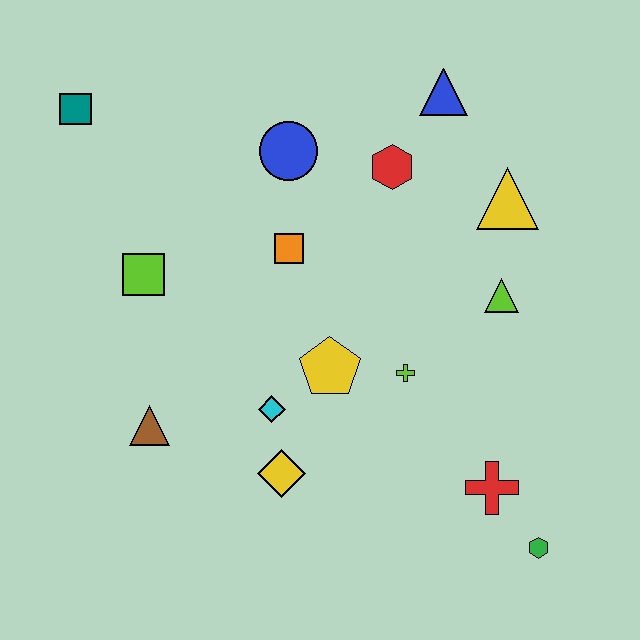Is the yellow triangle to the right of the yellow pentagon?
Yes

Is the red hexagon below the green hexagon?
No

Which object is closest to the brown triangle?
The cyan diamond is closest to the brown triangle.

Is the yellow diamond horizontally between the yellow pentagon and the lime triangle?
No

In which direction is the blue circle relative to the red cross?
The blue circle is above the red cross.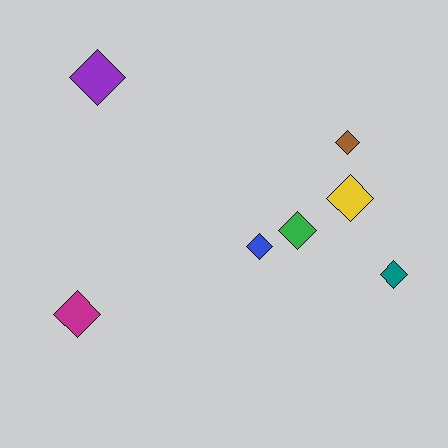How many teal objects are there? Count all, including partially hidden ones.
There is 1 teal object.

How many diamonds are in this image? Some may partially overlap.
There are 7 diamonds.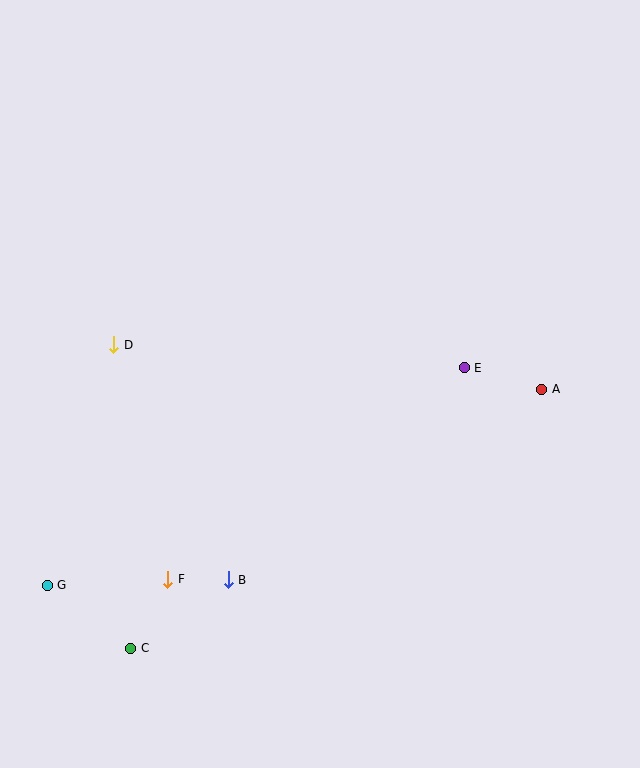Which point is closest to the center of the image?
Point E at (464, 368) is closest to the center.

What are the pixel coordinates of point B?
Point B is at (228, 580).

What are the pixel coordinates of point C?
Point C is at (131, 648).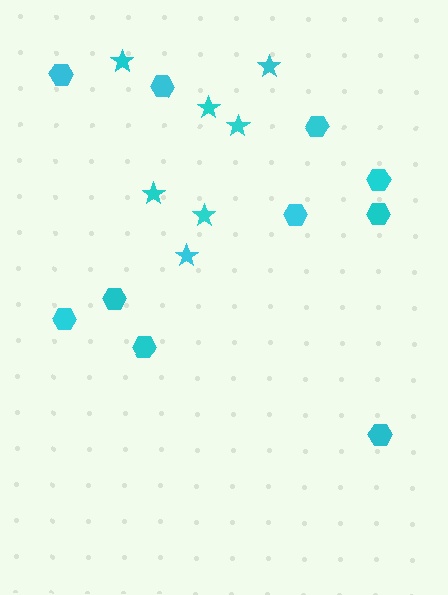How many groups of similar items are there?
There are 2 groups: one group of hexagons (10) and one group of stars (7).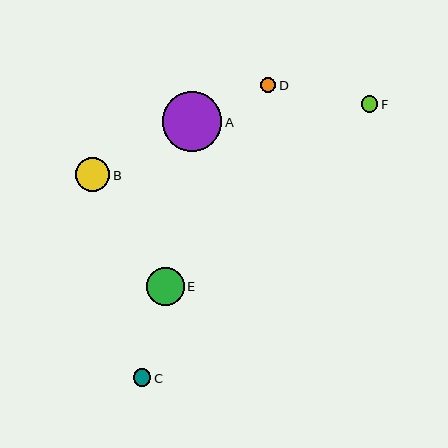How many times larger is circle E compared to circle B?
Circle E is approximately 1.1 times the size of circle B.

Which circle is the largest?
Circle A is the largest with a size of approximately 59 pixels.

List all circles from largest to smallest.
From largest to smallest: A, E, B, C, F, D.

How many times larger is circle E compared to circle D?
Circle E is approximately 2.5 times the size of circle D.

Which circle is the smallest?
Circle D is the smallest with a size of approximately 15 pixels.